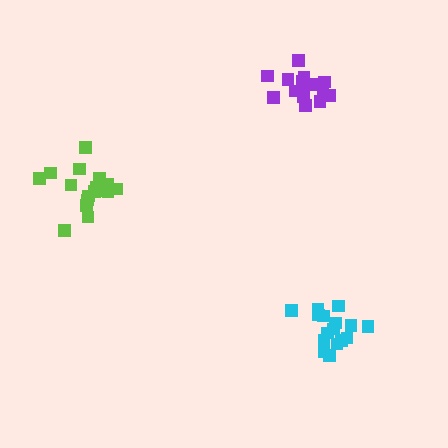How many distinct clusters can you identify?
There are 3 distinct clusters.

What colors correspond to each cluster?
The clusters are colored: lime, purple, cyan.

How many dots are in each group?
Group 1: 17 dots, Group 2: 15 dots, Group 3: 16 dots (48 total).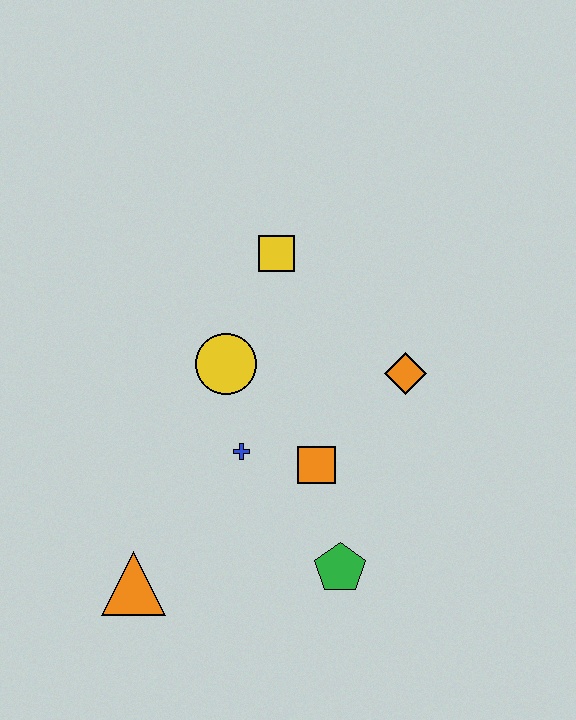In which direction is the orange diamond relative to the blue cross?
The orange diamond is to the right of the blue cross.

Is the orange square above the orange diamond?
No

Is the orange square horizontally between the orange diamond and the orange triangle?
Yes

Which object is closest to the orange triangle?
The blue cross is closest to the orange triangle.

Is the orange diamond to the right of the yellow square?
Yes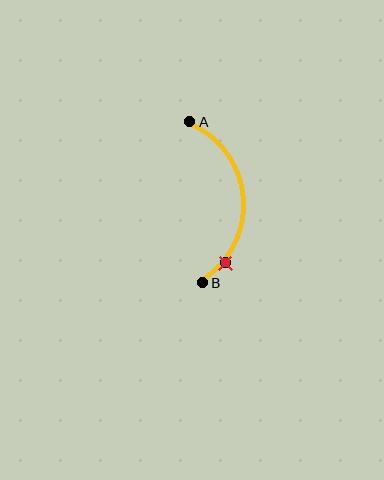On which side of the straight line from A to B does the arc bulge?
The arc bulges to the right of the straight line connecting A and B.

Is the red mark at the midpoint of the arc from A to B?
No. The red mark lies on the arc but is closer to endpoint B. The arc midpoint would be at the point on the curve equidistant along the arc from both A and B.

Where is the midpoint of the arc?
The arc midpoint is the point on the curve farthest from the straight line joining A and B. It sits to the right of that line.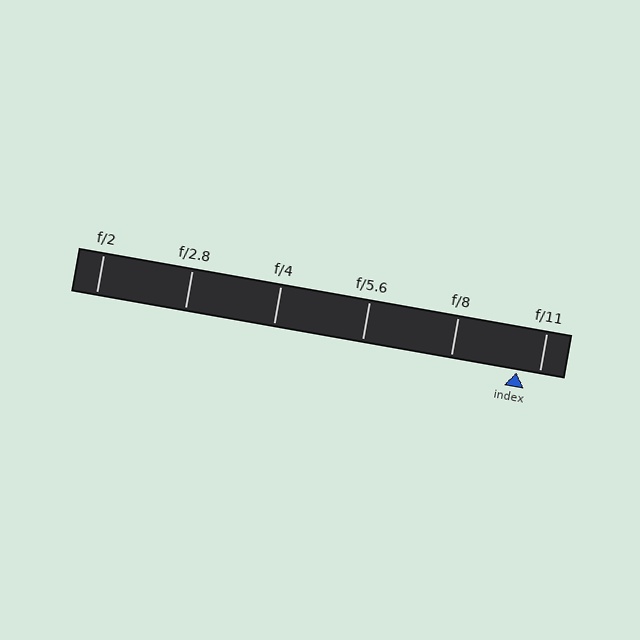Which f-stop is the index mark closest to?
The index mark is closest to f/11.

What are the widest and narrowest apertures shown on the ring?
The widest aperture shown is f/2 and the narrowest is f/11.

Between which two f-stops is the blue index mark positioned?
The index mark is between f/8 and f/11.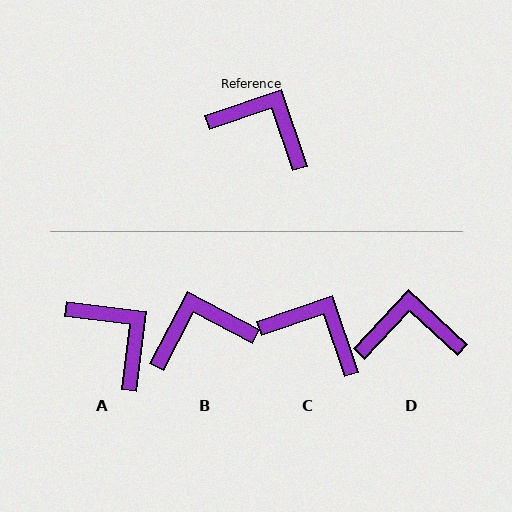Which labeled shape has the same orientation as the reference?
C.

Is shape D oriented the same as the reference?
No, it is off by about 28 degrees.